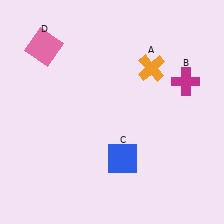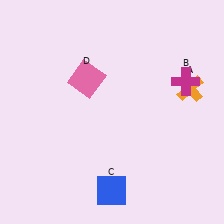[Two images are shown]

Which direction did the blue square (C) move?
The blue square (C) moved down.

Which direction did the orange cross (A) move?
The orange cross (A) moved right.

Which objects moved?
The objects that moved are: the orange cross (A), the blue square (C), the pink square (D).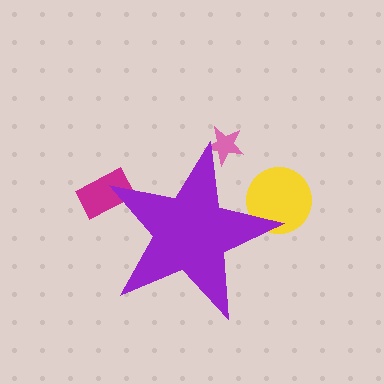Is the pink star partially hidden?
Yes, the pink star is partially hidden behind the purple star.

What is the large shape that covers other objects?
A purple star.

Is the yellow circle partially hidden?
Yes, the yellow circle is partially hidden behind the purple star.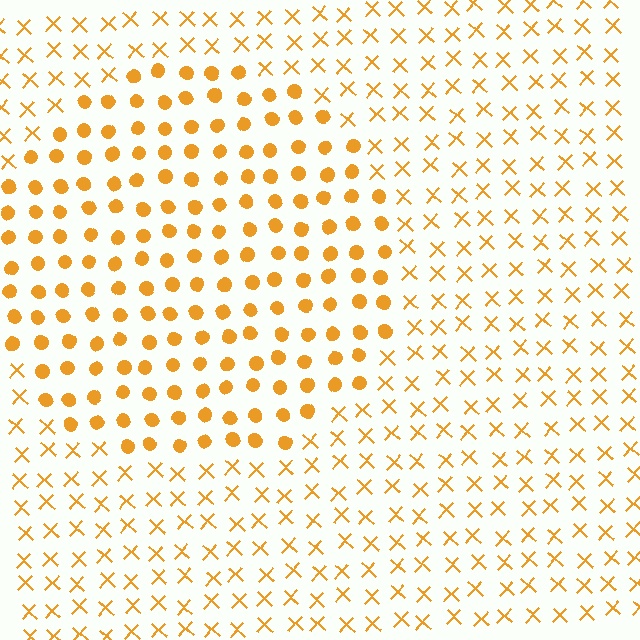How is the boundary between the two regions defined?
The boundary is defined by a change in element shape: circles inside vs. X marks outside. All elements share the same color and spacing.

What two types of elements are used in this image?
The image uses circles inside the circle region and X marks outside it.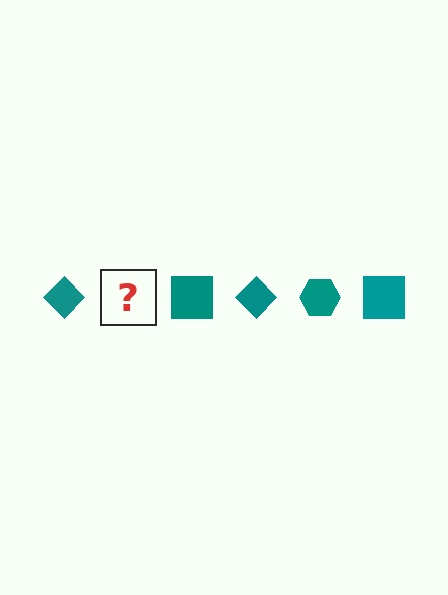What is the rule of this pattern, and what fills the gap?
The rule is that the pattern cycles through diamond, hexagon, square shapes in teal. The gap should be filled with a teal hexagon.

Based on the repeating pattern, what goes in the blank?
The blank should be a teal hexagon.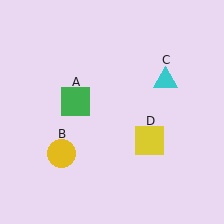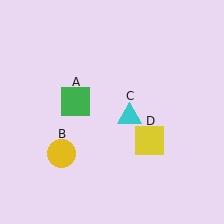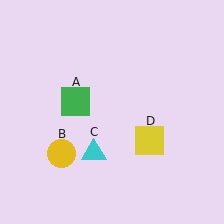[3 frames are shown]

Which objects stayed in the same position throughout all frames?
Green square (object A) and yellow circle (object B) and yellow square (object D) remained stationary.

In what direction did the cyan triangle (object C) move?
The cyan triangle (object C) moved down and to the left.